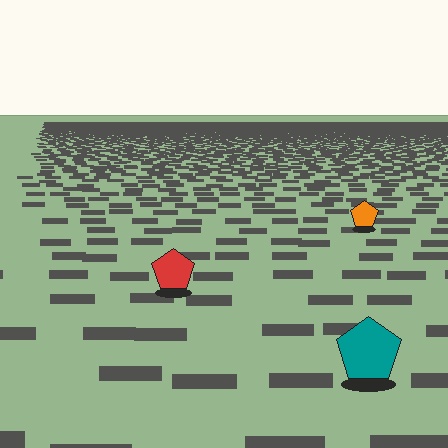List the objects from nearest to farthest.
From nearest to farthest: the teal pentagon, the red pentagon, the orange pentagon.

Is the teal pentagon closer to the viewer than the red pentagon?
Yes. The teal pentagon is closer — you can tell from the texture gradient: the ground texture is coarser near it.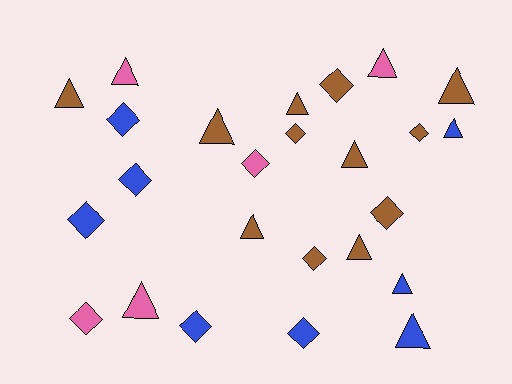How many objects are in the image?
There are 25 objects.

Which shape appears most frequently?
Triangle, with 13 objects.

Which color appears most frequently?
Brown, with 12 objects.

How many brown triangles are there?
There are 7 brown triangles.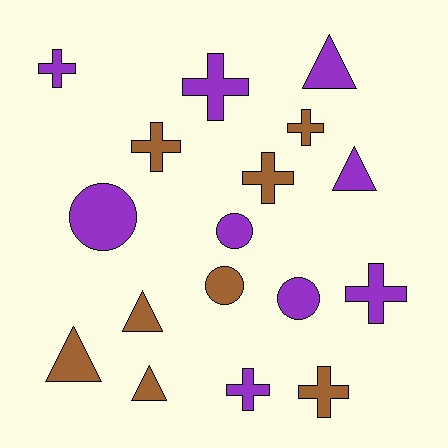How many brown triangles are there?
There are 3 brown triangles.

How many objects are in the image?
There are 17 objects.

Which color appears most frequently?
Purple, with 9 objects.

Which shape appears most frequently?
Cross, with 8 objects.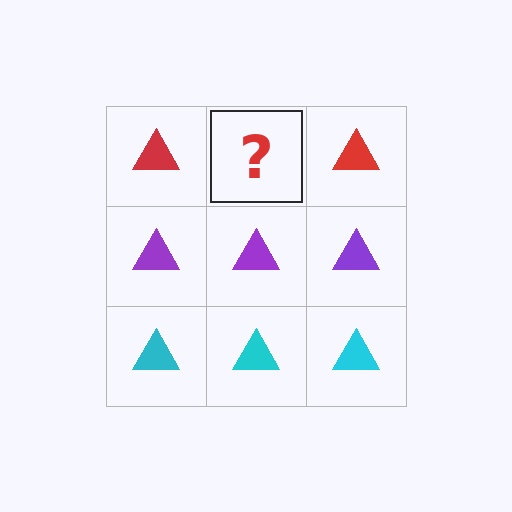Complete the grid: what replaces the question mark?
The question mark should be replaced with a red triangle.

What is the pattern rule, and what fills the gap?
The rule is that each row has a consistent color. The gap should be filled with a red triangle.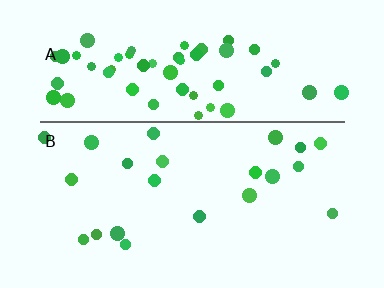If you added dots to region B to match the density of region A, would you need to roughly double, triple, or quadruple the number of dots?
Approximately triple.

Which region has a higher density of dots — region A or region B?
A (the top).